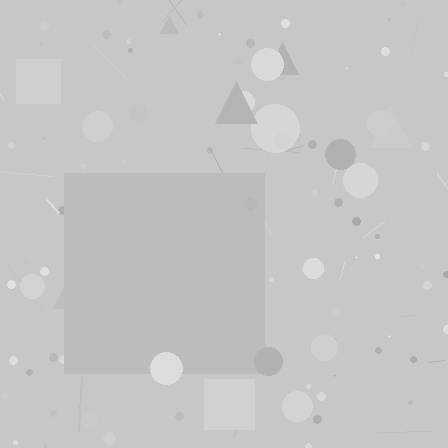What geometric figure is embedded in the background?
A square is embedded in the background.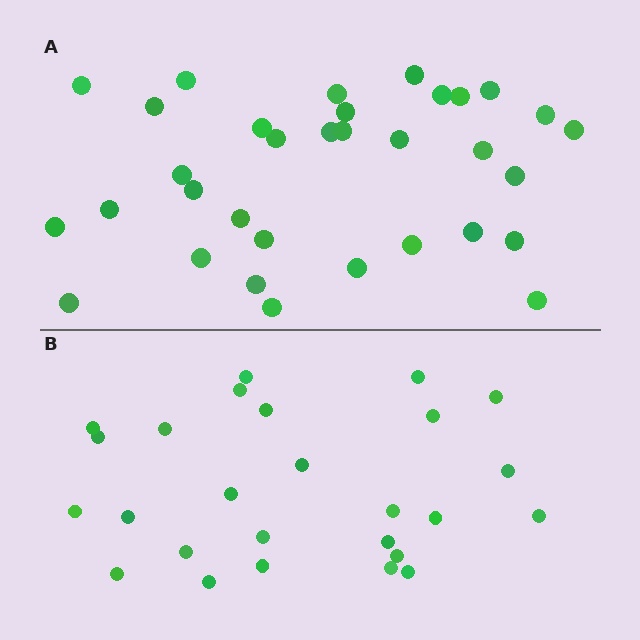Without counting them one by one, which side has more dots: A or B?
Region A (the top region) has more dots.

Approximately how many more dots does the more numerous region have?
Region A has roughly 8 or so more dots than region B.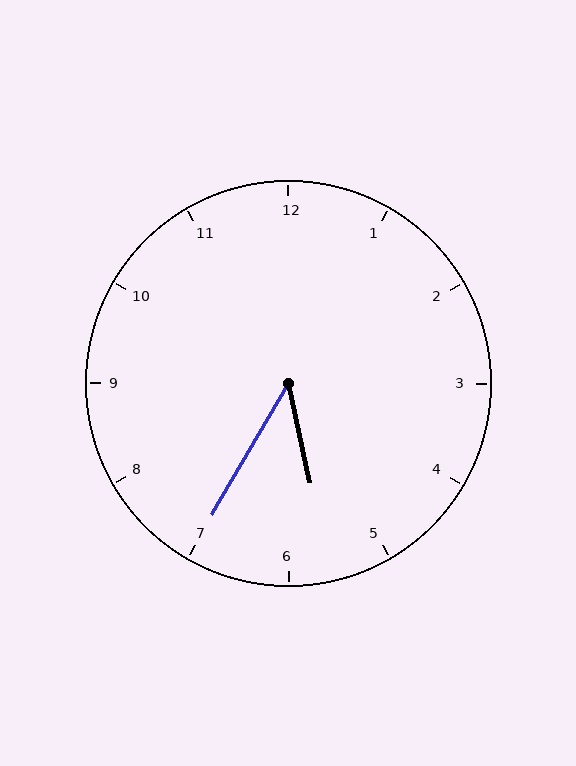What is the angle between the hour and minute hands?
Approximately 42 degrees.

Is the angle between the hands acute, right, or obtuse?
It is acute.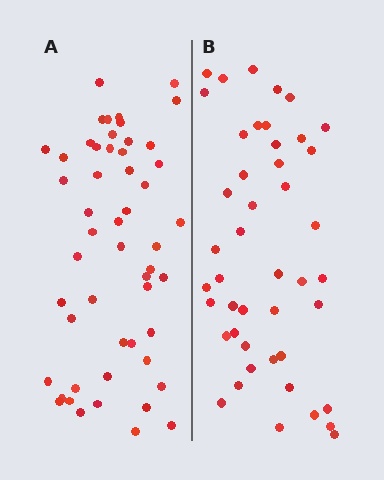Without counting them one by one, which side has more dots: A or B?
Region A (the left region) has more dots.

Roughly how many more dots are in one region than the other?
Region A has roughly 8 or so more dots than region B.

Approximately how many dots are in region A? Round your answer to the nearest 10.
About 50 dots. (The exact count is 52, which rounds to 50.)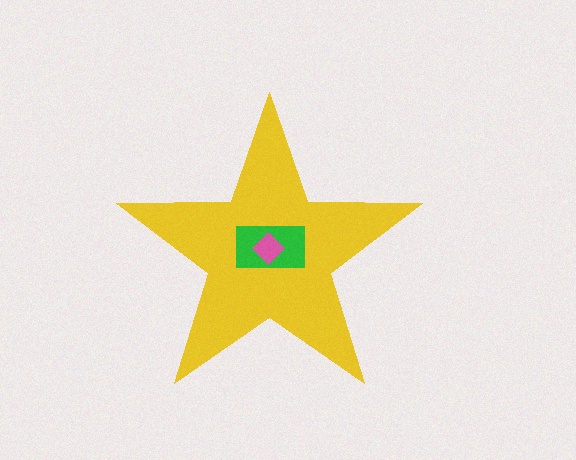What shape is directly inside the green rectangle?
The pink diamond.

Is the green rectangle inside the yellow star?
Yes.